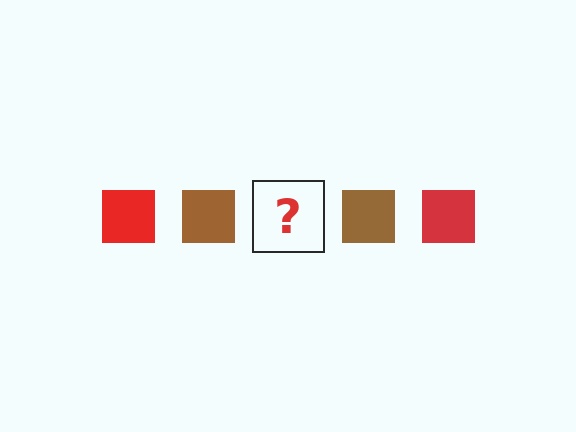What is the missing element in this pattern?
The missing element is a red square.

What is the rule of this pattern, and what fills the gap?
The rule is that the pattern cycles through red, brown squares. The gap should be filled with a red square.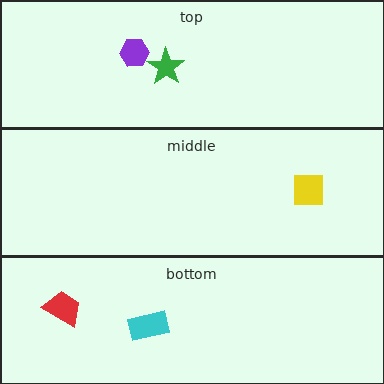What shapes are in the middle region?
The yellow square.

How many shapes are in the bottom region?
2.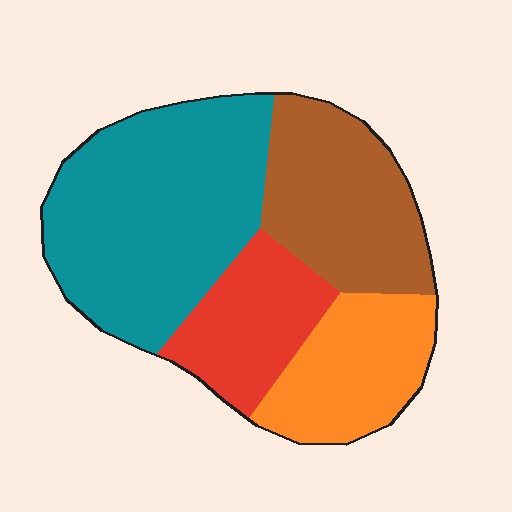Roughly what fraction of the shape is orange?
Orange takes up less than a quarter of the shape.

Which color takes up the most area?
Teal, at roughly 40%.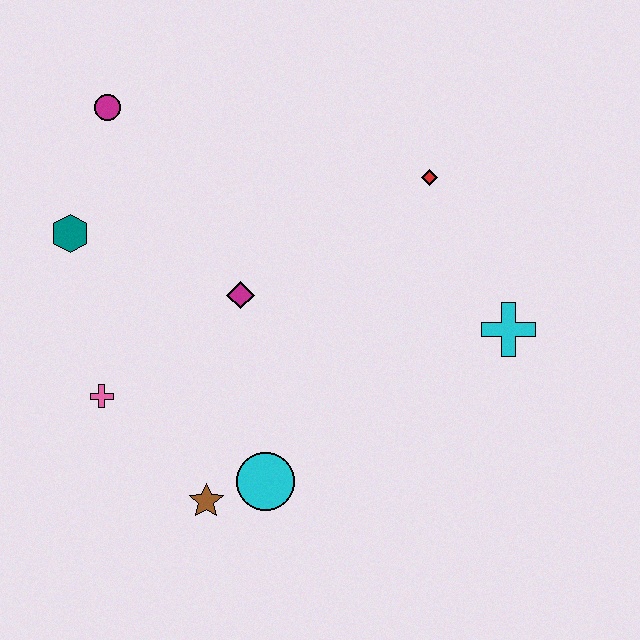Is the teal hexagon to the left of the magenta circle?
Yes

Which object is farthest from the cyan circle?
The magenta circle is farthest from the cyan circle.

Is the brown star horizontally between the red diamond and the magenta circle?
Yes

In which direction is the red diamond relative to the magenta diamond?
The red diamond is to the right of the magenta diamond.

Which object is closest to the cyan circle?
The brown star is closest to the cyan circle.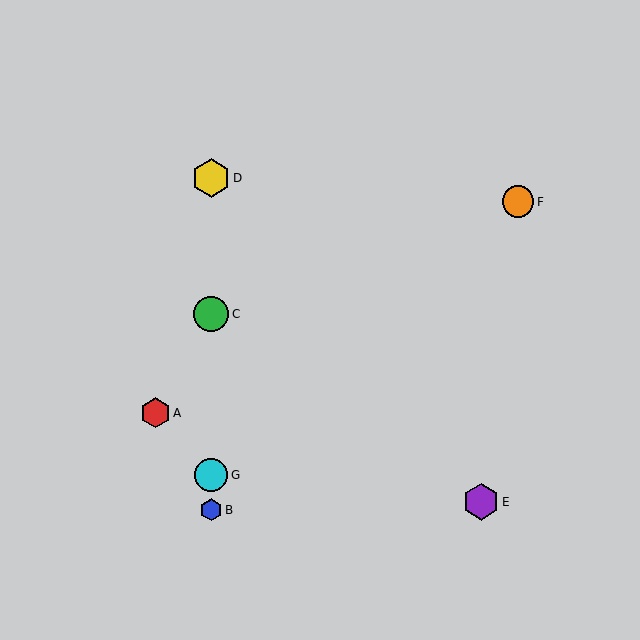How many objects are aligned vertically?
4 objects (B, C, D, G) are aligned vertically.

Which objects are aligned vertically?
Objects B, C, D, G are aligned vertically.